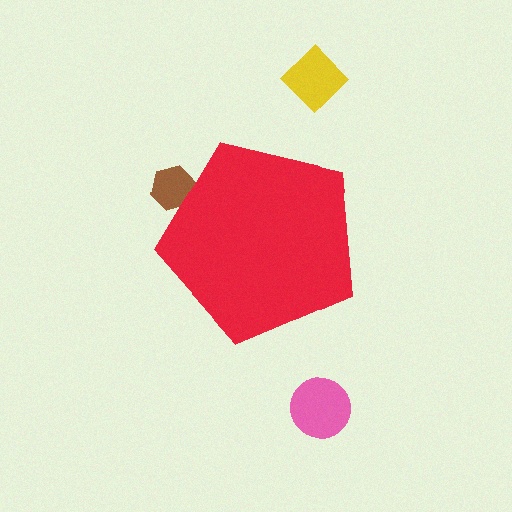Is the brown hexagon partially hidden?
Yes, the brown hexagon is partially hidden behind the red pentagon.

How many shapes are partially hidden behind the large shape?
1 shape is partially hidden.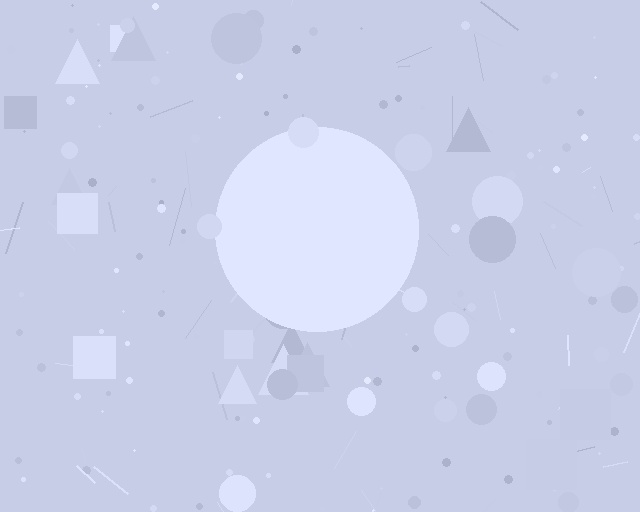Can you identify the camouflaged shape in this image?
The camouflaged shape is a circle.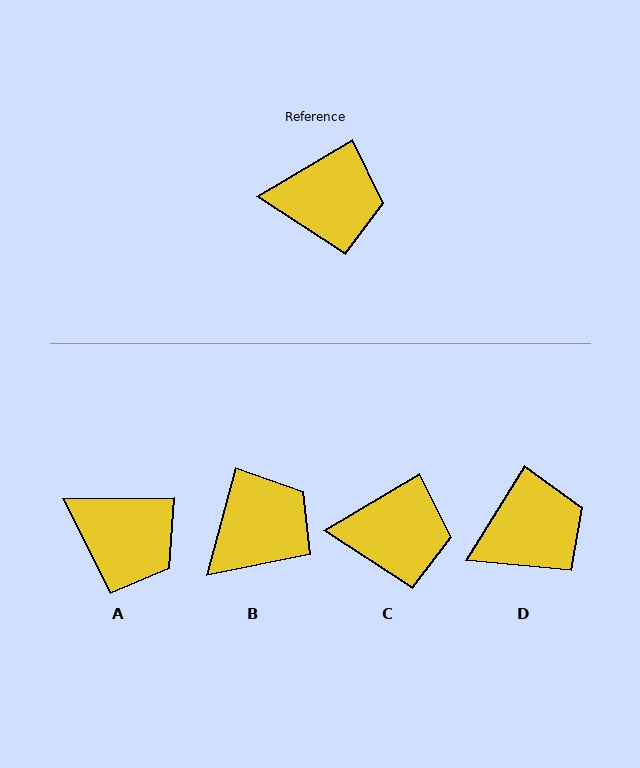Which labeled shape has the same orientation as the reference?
C.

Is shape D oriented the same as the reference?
No, it is off by about 28 degrees.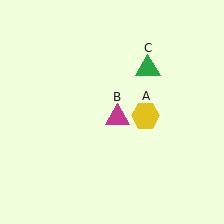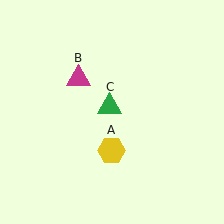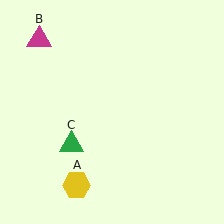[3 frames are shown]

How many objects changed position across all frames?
3 objects changed position: yellow hexagon (object A), magenta triangle (object B), green triangle (object C).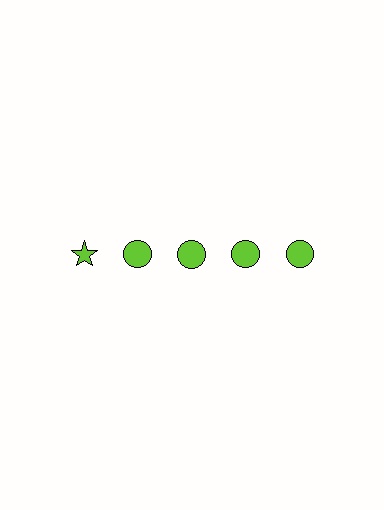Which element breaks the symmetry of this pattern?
The lime star in the top row, leftmost column breaks the symmetry. All other shapes are lime circles.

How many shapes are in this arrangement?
There are 5 shapes arranged in a grid pattern.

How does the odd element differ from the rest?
It has a different shape: star instead of circle.